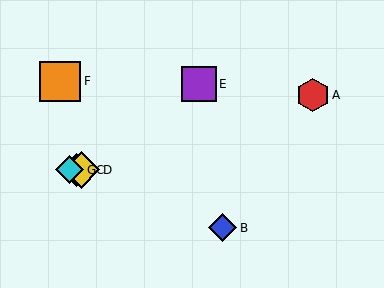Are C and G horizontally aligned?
Yes, both are at y≈170.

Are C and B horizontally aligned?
No, C is at y≈170 and B is at y≈228.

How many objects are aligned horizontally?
3 objects (C, D, G) are aligned horizontally.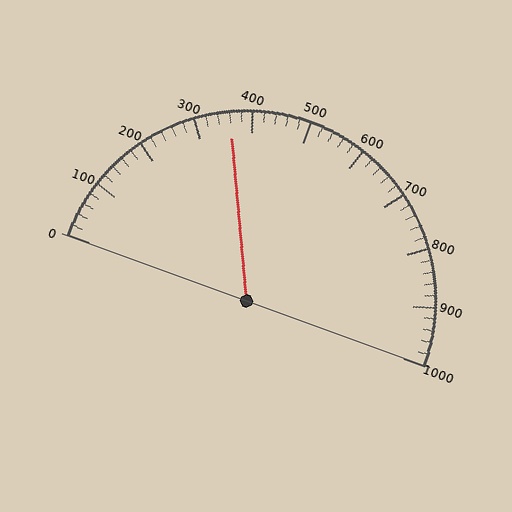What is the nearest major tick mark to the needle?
The nearest major tick mark is 400.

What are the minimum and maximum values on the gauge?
The gauge ranges from 0 to 1000.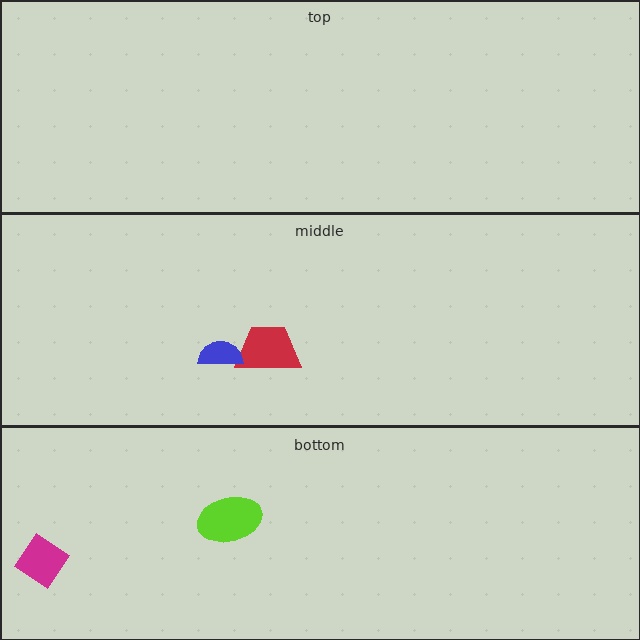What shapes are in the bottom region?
The lime ellipse, the magenta diamond.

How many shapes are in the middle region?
2.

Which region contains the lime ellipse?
The bottom region.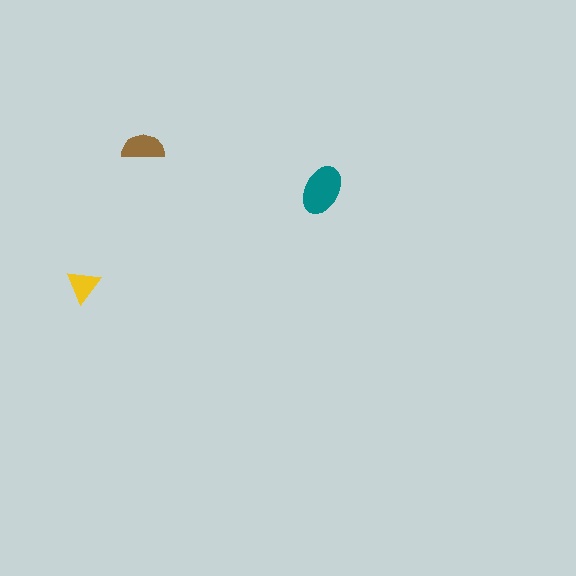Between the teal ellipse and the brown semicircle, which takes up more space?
The teal ellipse.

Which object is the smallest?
The yellow triangle.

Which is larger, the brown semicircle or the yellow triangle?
The brown semicircle.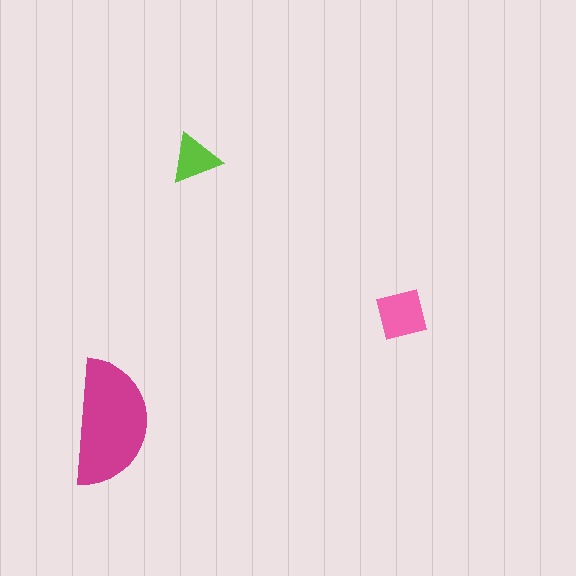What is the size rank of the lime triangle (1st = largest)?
3rd.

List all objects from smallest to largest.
The lime triangle, the pink square, the magenta semicircle.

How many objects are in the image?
There are 3 objects in the image.